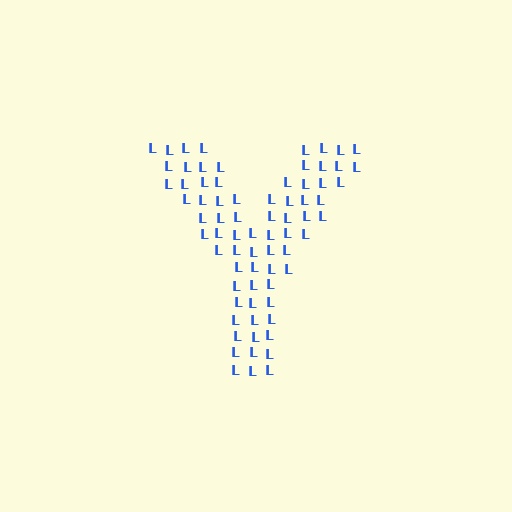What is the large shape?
The large shape is the letter Y.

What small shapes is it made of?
It is made of small letter L's.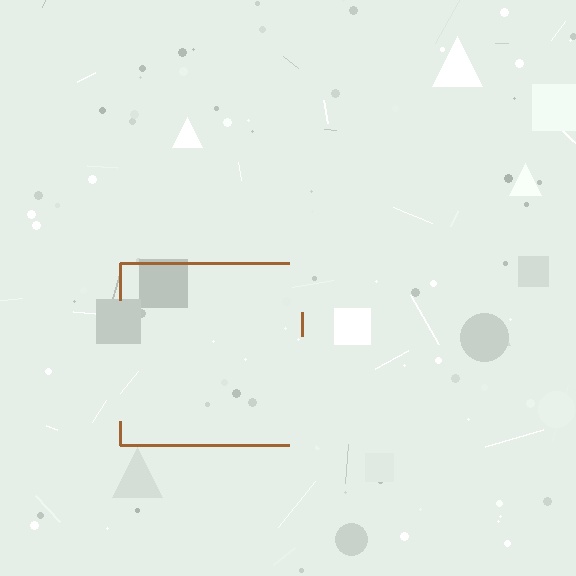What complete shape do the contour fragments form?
The contour fragments form a square.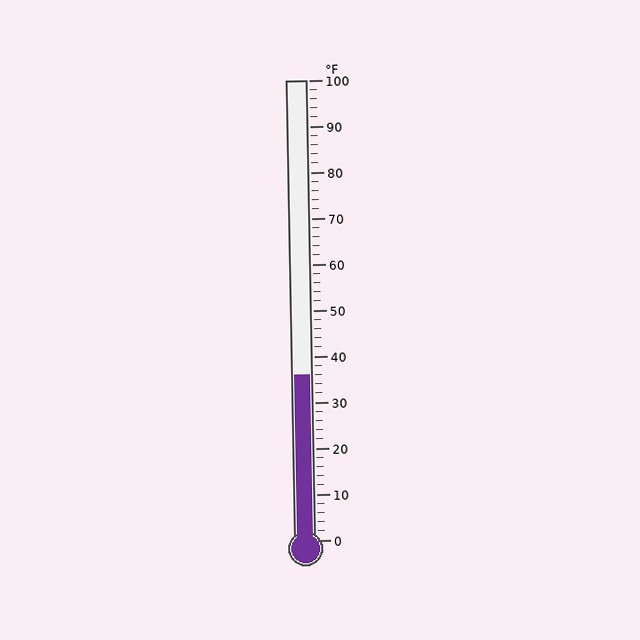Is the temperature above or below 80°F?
The temperature is below 80°F.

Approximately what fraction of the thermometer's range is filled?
The thermometer is filled to approximately 35% of its range.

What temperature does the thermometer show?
The thermometer shows approximately 36°F.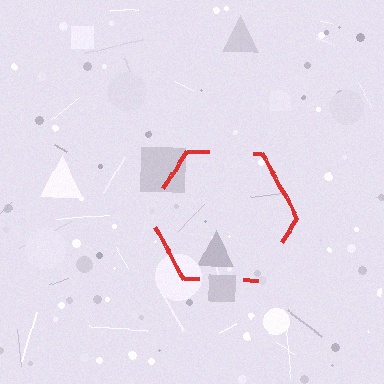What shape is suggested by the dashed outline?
The dashed outline suggests a hexagon.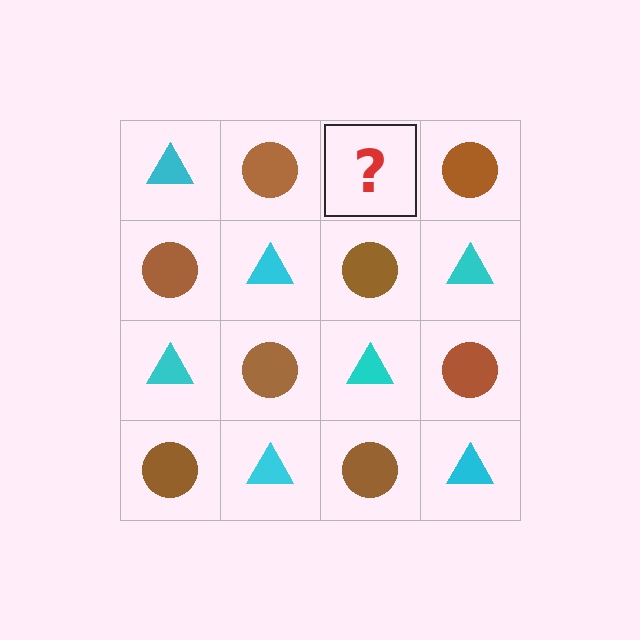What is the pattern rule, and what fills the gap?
The rule is that it alternates cyan triangle and brown circle in a checkerboard pattern. The gap should be filled with a cyan triangle.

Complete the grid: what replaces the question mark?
The question mark should be replaced with a cyan triangle.